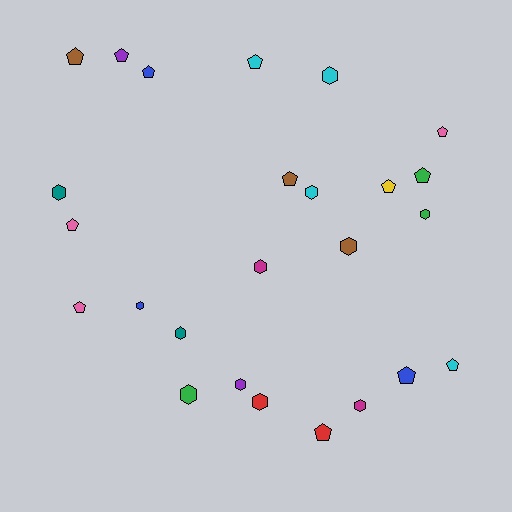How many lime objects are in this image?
There are no lime objects.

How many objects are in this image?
There are 25 objects.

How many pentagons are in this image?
There are 13 pentagons.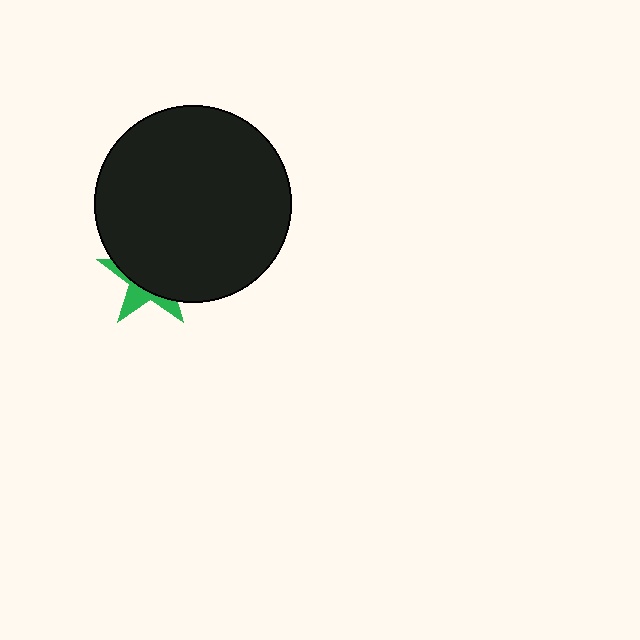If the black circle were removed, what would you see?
You would see the complete green star.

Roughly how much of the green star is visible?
A small part of it is visible (roughly 31%).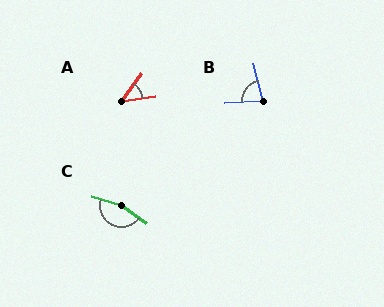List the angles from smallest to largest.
A (44°), B (79°), C (160°).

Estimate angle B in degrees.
Approximately 79 degrees.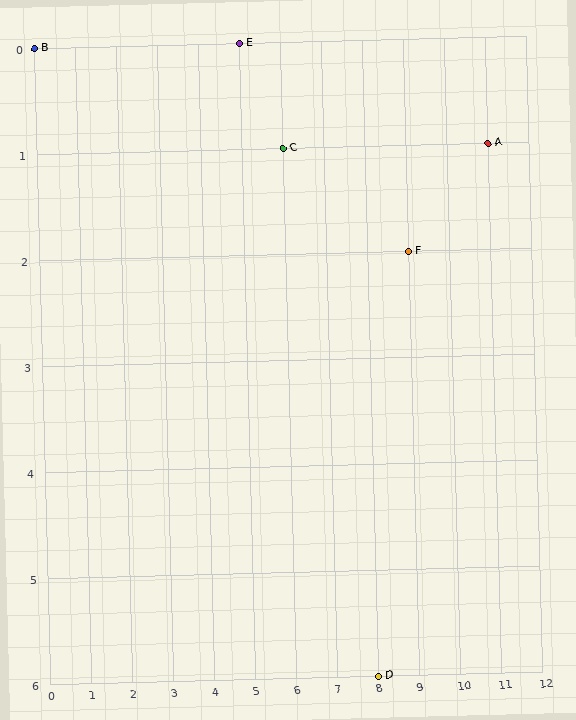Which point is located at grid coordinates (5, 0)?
Point E is at (5, 0).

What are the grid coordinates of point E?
Point E is at grid coordinates (5, 0).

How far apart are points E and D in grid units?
Points E and D are 3 columns and 6 rows apart (about 6.7 grid units diagonally).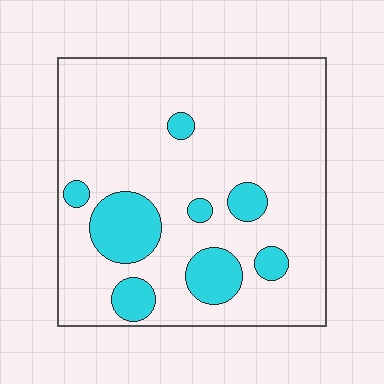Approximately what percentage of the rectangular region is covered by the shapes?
Approximately 15%.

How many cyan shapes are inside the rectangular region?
8.